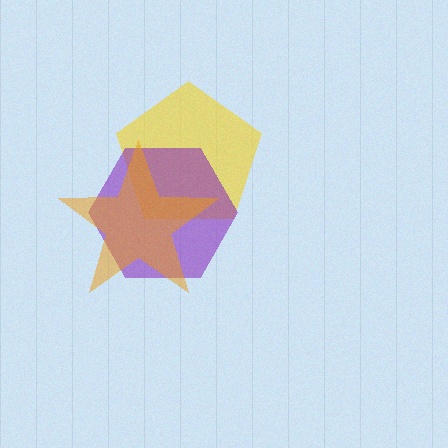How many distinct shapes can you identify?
There are 3 distinct shapes: a yellow pentagon, a purple hexagon, an orange star.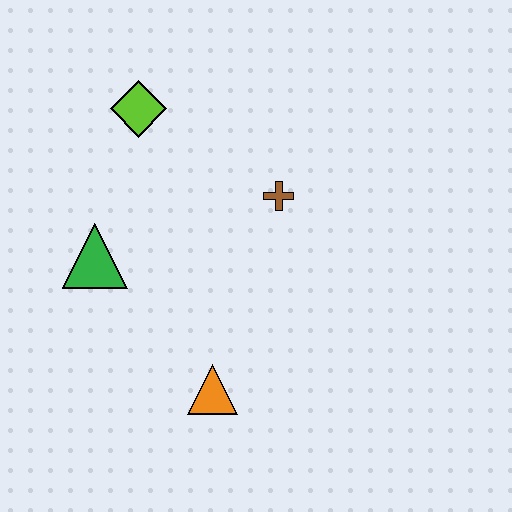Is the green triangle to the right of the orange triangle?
No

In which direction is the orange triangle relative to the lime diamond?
The orange triangle is below the lime diamond.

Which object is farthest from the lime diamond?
The orange triangle is farthest from the lime diamond.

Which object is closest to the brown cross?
The lime diamond is closest to the brown cross.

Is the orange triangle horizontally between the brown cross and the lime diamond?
Yes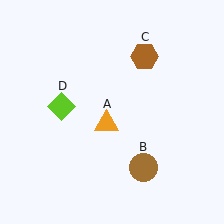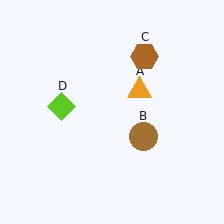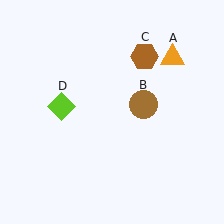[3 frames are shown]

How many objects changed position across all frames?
2 objects changed position: orange triangle (object A), brown circle (object B).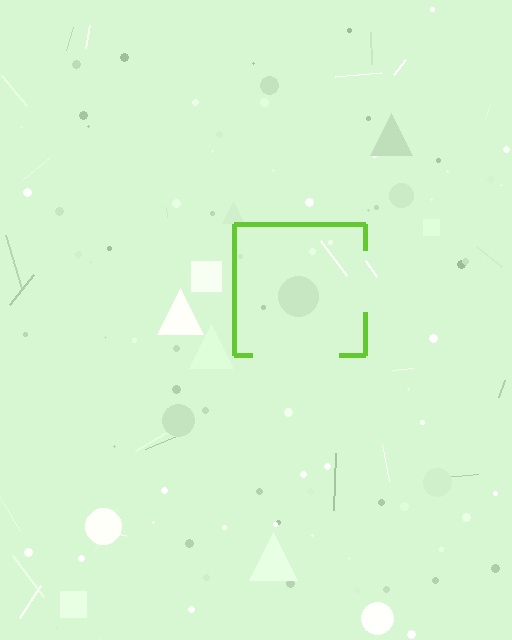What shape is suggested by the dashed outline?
The dashed outline suggests a square.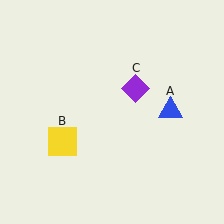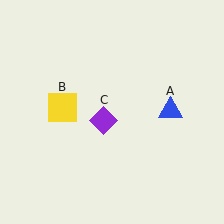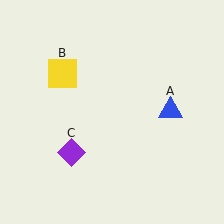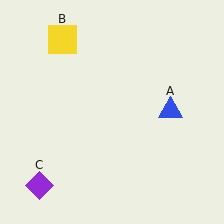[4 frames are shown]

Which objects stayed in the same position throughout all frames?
Blue triangle (object A) remained stationary.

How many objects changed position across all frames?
2 objects changed position: yellow square (object B), purple diamond (object C).